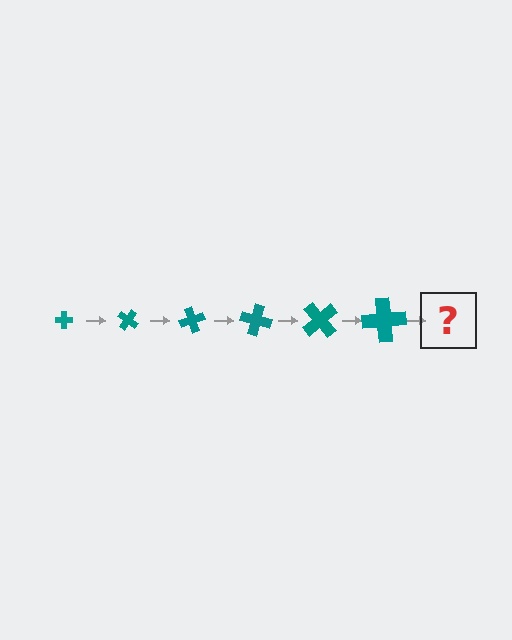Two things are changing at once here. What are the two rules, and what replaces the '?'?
The two rules are that the cross grows larger each step and it rotates 35 degrees each step. The '?' should be a cross, larger than the previous one and rotated 210 degrees from the start.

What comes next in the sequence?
The next element should be a cross, larger than the previous one and rotated 210 degrees from the start.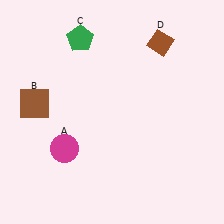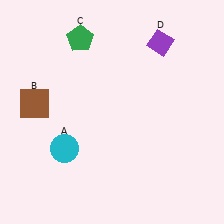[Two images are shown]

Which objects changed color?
A changed from magenta to cyan. D changed from brown to purple.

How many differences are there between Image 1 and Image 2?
There are 2 differences between the two images.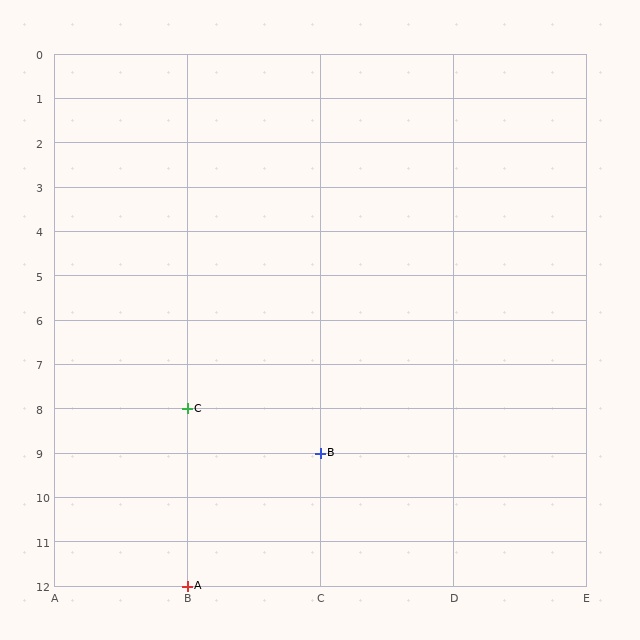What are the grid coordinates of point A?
Point A is at grid coordinates (B, 12).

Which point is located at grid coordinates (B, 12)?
Point A is at (B, 12).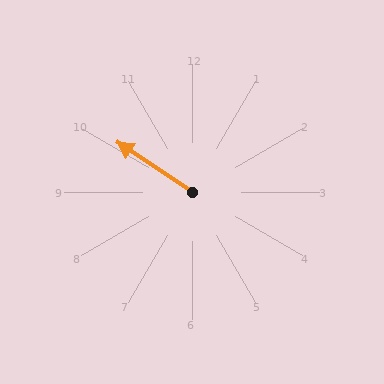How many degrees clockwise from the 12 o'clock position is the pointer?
Approximately 304 degrees.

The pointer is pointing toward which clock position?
Roughly 10 o'clock.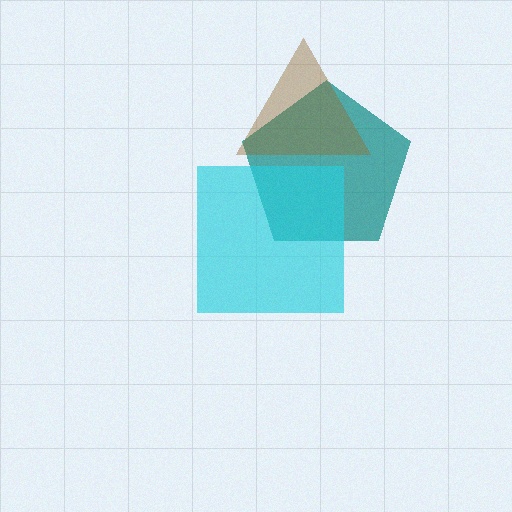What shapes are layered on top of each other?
The layered shapes are: a teal pentagon, a brown triangle, a cyan square.